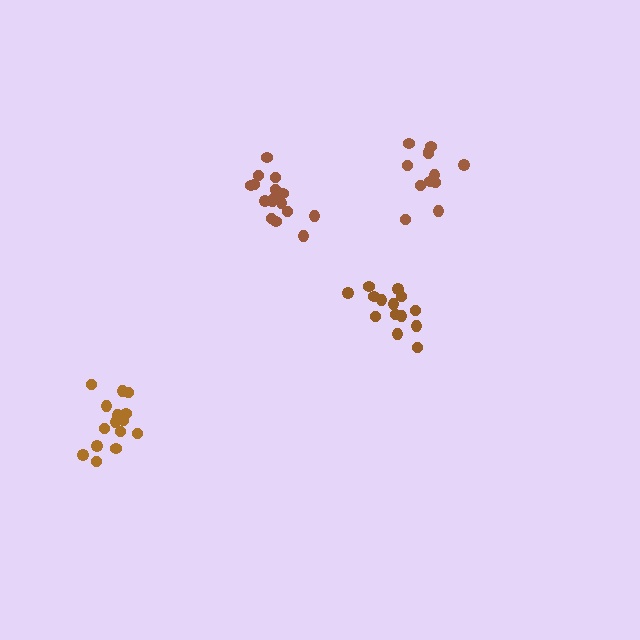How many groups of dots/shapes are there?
There are 4 groups.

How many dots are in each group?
Group 1: 16 dots, Group 2: 12 dots, Group 3: 15 dots, Group 4: 14 dots (57 total).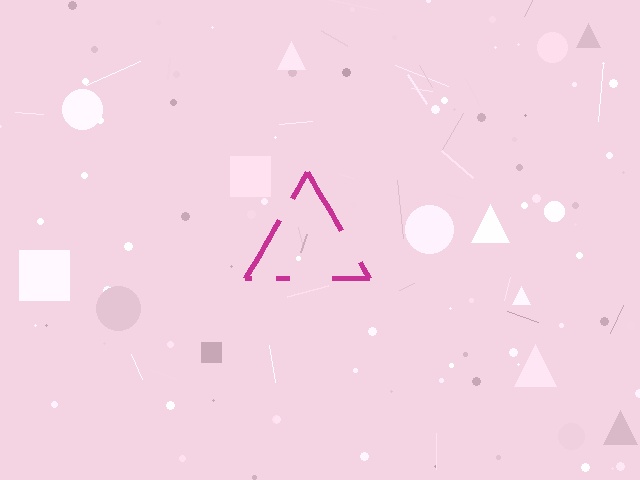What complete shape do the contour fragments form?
The contour fragments form a triangle.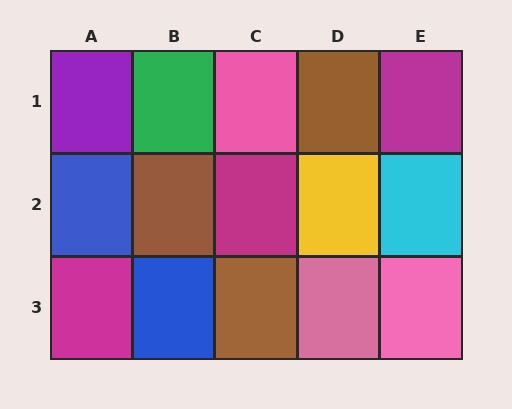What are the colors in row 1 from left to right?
Purple, green, pink, brown, magenta.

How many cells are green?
1 cell is green.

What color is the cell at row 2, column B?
Brown.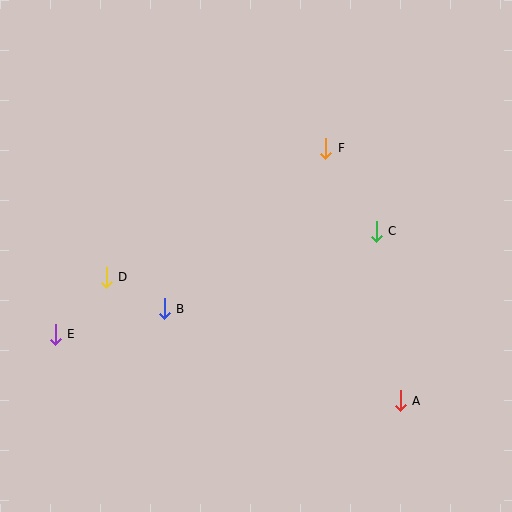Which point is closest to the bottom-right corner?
Point A is closest to the bottom-right corner.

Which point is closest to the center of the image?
Point B at (164, 309) is closest to the center.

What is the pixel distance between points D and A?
The distance between D and A is 319 pixels.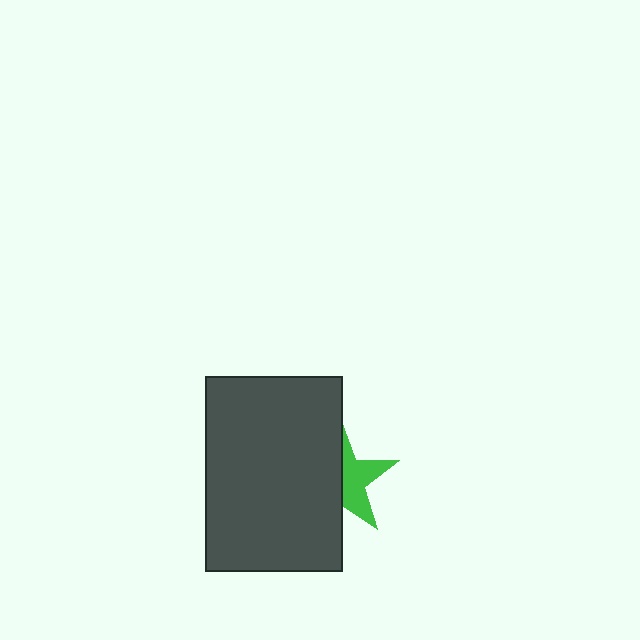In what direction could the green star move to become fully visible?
The green star could move right. That would shift it out from behind the dark gray rectangle entirely.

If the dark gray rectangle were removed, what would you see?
You would see the complete green star.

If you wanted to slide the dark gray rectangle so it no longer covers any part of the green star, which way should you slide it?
Slide it left — that is the most direct way to separate the two shapes.